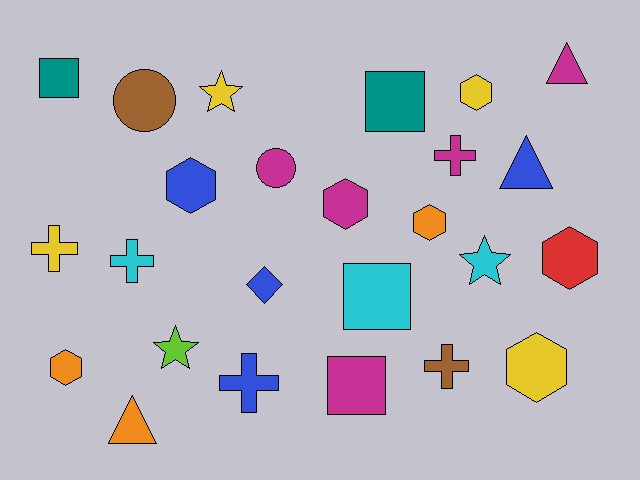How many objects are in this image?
There are 25 objects.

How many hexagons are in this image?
There are 7 hexagons.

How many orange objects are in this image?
There are 3 orange objects.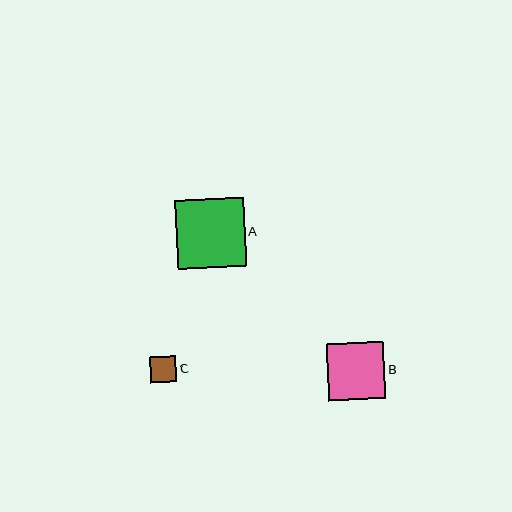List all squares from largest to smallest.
From largest to smallest: A, B, C.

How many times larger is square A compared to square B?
Square A is approximately 1.2 times the size of square B.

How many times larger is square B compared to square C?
Square B is approximately 2.2 times the size of square C.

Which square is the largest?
Square A is the largest with a size of approximately 69 pixels.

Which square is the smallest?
Square C is the smallest with a size of approximately 26 pixels.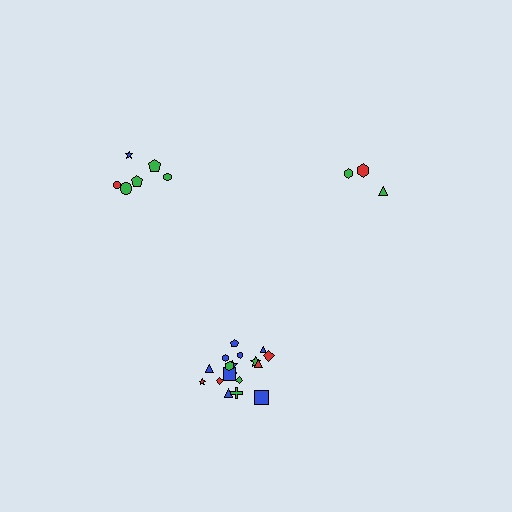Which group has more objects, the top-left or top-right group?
The top-left group.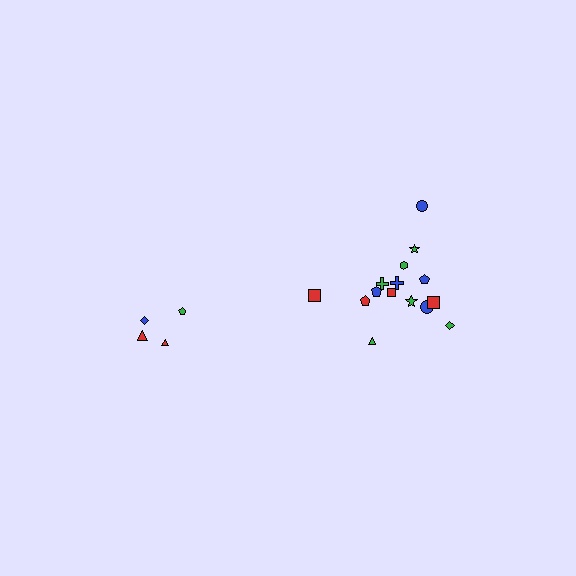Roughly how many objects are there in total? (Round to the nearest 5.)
Roughly 20 objects in total.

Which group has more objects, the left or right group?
The right group.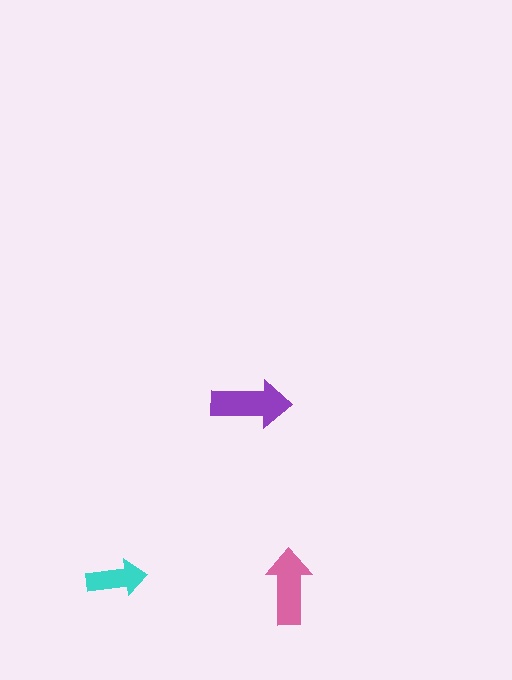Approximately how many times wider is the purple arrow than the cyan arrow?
About 1.5 times wider.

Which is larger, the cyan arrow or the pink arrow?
The pink one.